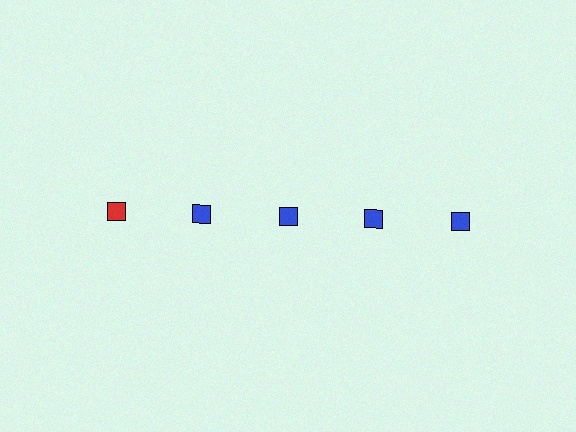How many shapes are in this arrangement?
There are 5 shapes arranged in a grid pattern.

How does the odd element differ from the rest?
It has a different color: red instead of blue.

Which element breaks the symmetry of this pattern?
The red square in the top row, leftmost column breaks the symmetry. All other shapes are blue squares.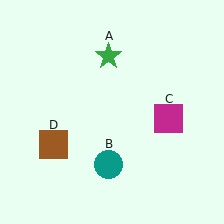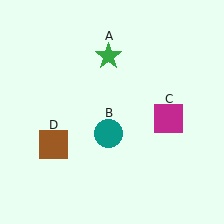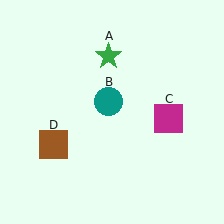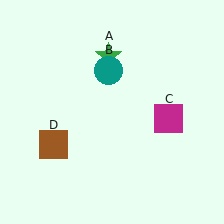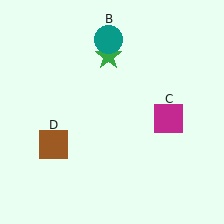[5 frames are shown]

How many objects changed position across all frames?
1 object changed position: teal circle (object B).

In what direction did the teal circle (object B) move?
The teal circle (object B) moved up.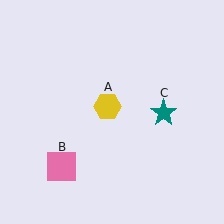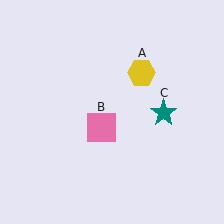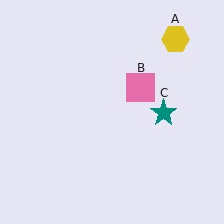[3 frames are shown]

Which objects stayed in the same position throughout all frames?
Teal star (object C) remained stationary.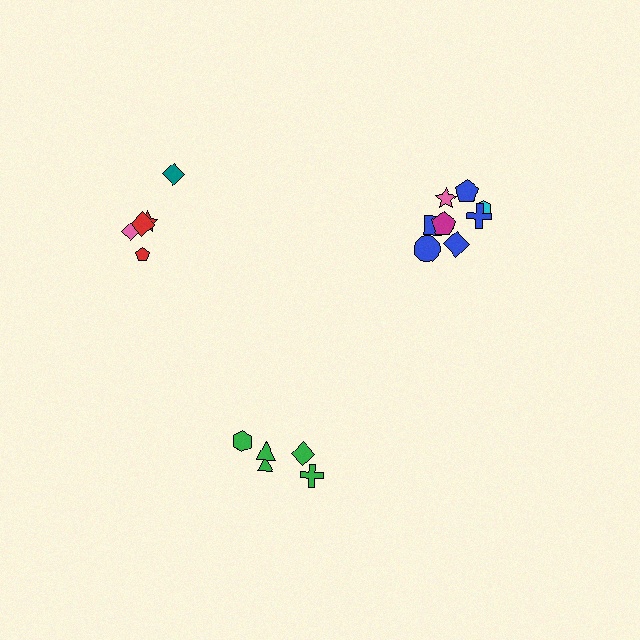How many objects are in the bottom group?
There are 5 objects.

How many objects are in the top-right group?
There are 8 objects.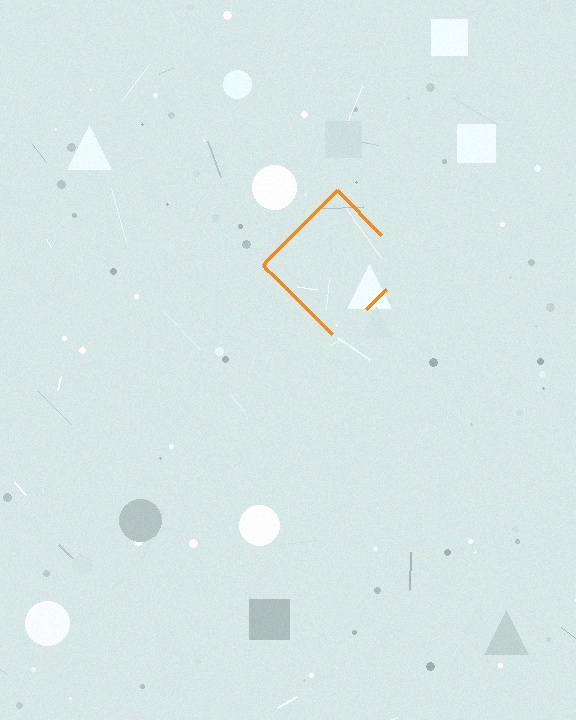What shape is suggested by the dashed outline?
The dashed outline suggests a diamond.